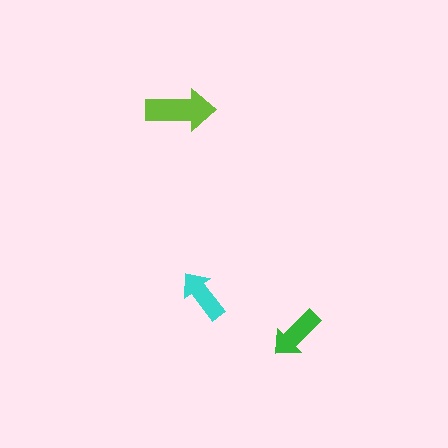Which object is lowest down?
The green arrow is bottommost.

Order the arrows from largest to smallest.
the lime one, the green one, the cyan one.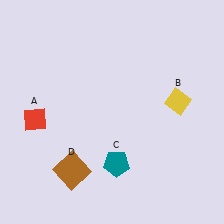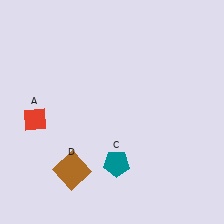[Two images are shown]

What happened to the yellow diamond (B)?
The yellow diamond (B) was removed in Image 2. It was in the top-right area of Image 1.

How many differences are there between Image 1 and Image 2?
There is 1 difference between the two images.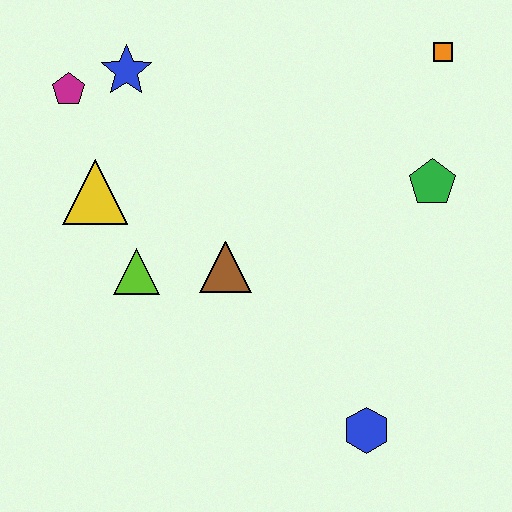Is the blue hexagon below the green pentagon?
Yes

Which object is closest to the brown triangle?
The lime triangle is closest to the brown triangle.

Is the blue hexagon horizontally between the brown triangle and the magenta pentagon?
No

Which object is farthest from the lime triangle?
The orange square is farthest from the lime triangle.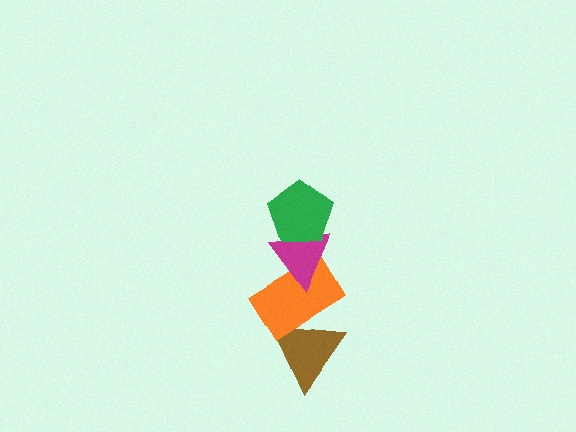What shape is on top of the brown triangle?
The orange rectangle is on top of the brown triangle.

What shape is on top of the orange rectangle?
The magenta triangle is on top of the orange rectangle.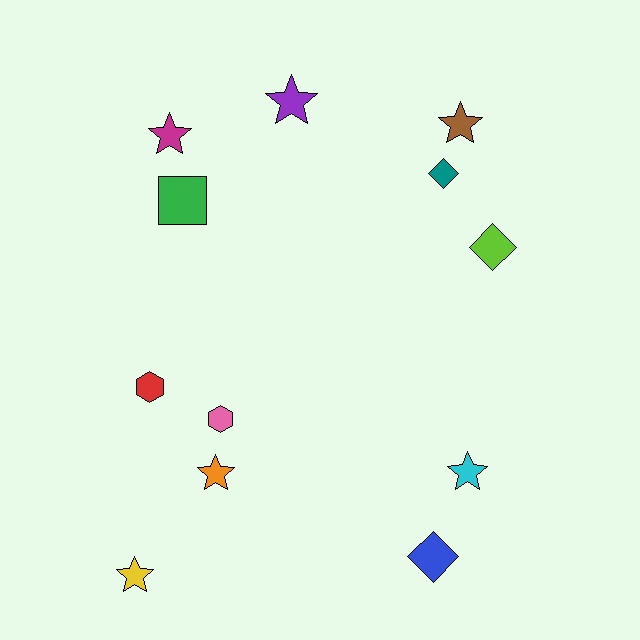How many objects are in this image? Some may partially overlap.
There are 12 objects.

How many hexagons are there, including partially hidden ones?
There are 2 hexagons.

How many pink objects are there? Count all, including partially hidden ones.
There is 1 pink object.